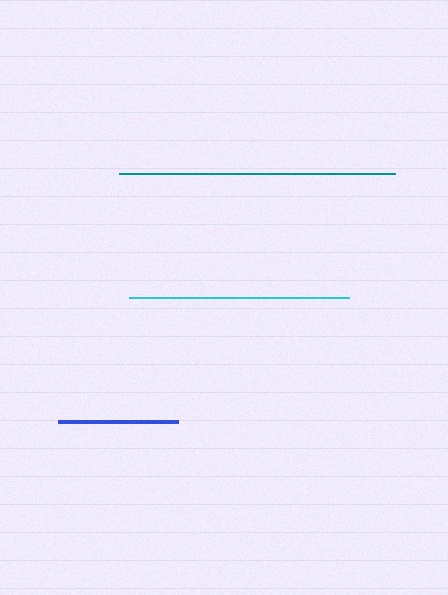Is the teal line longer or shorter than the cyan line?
The teal line is longer than the cyan line.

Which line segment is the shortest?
The blue line is the shortest at approximately 120 pixels.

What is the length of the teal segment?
The teal segment is approximately 277 pixels long.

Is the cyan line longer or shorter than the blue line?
The cyan line is longer than the blue line.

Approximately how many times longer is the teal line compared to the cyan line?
The teal line is approximately 1.3 times the length of the cyan line.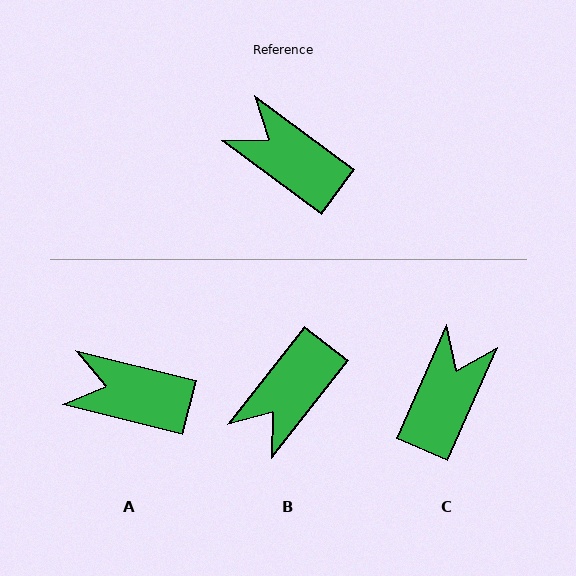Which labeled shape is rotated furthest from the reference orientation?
B, about 89 degrees away.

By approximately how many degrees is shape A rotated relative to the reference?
Approximately 23 degrees counter-clockwise.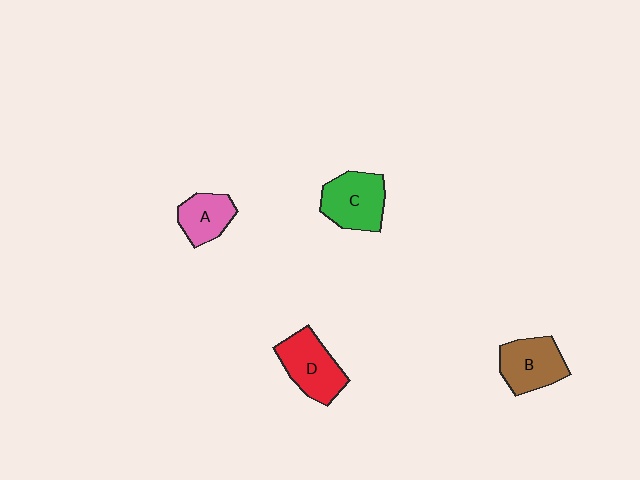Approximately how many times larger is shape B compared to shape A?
Approximately 1.3 times.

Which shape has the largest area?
Shape C (green).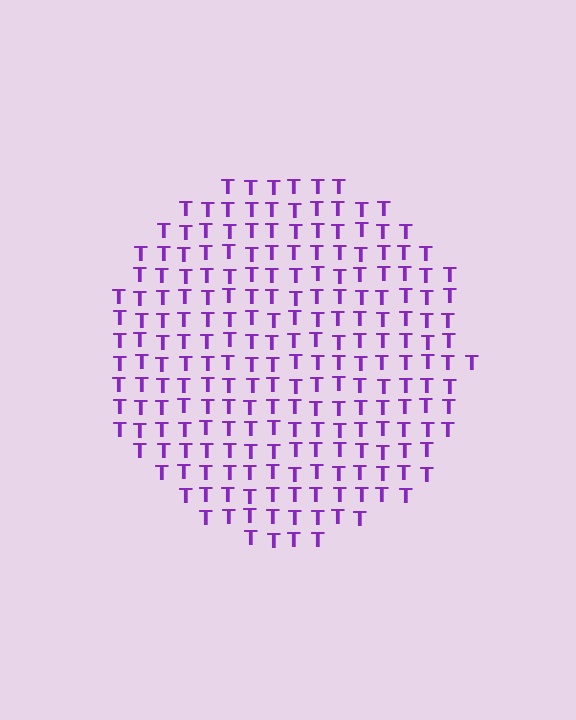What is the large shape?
The large shape is a circle.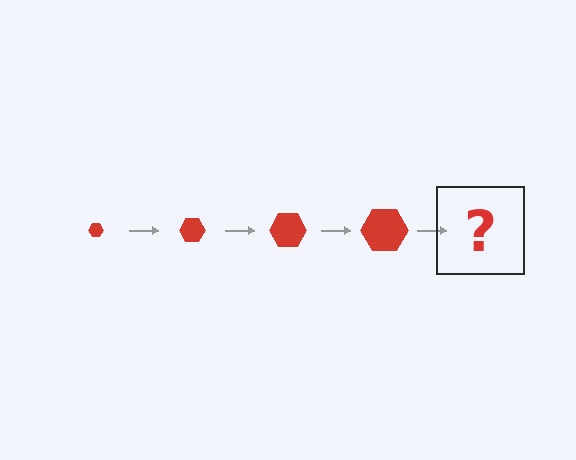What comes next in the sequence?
The next element should be a red hexagon, larger than the previous one.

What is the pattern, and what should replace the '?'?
The pattern is that the hexagon gets progressively larger each step. The '?' should be a red hexagon, larger than the previous one.